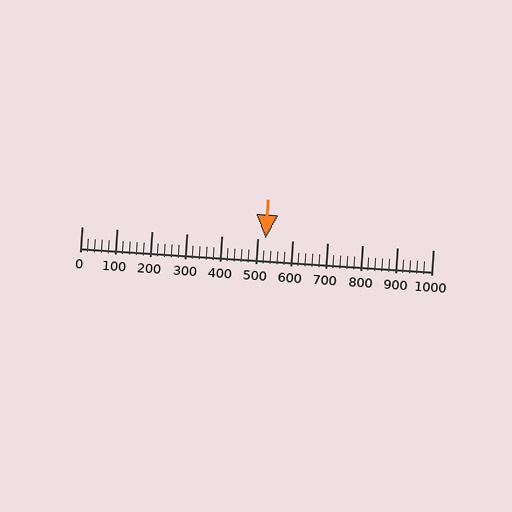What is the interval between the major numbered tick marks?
The major tick marks are spaced 100 units apart.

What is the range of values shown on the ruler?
The ruler shows values from 0 to 1000.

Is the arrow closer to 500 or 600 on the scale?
The arrow is closer to 500.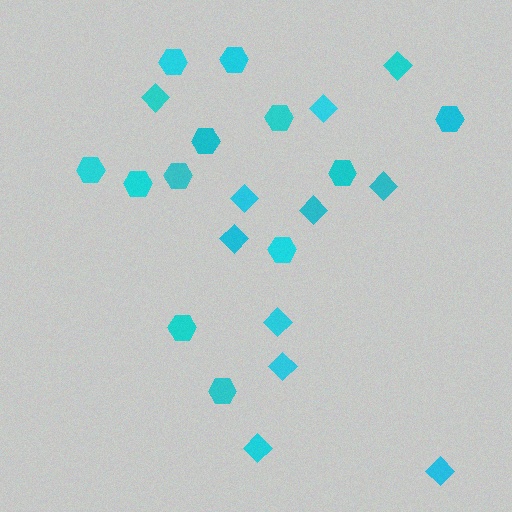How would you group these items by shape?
There are 2 groups: one group of diamonds (11) and one group of hexagons (12).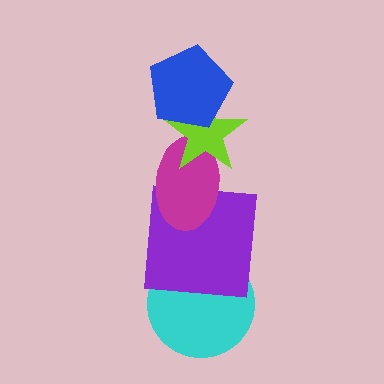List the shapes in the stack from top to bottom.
From top to bottom: the blue pentagon, the lime star, the magenta ellipse, the purple square, the cyan circle.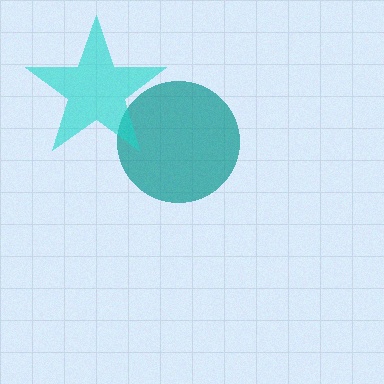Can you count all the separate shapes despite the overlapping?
Yes, there are 2 separate shapes.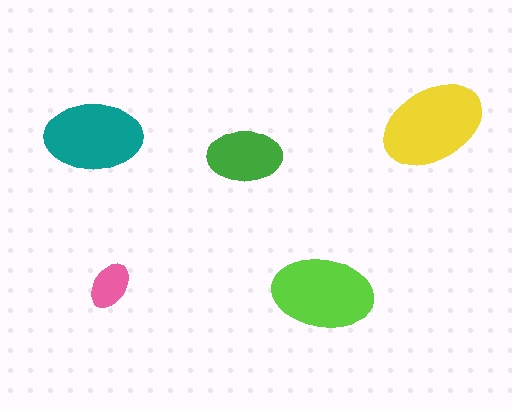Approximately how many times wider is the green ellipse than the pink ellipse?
About 1.5 times wider.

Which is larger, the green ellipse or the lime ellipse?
The lime one.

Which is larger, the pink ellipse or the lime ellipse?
The lime one.